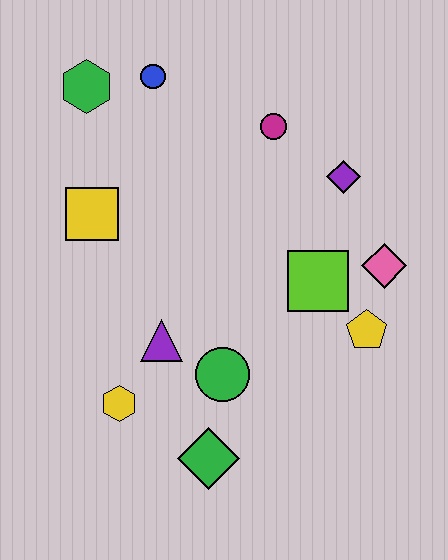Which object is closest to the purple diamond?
The magenta circle is closest to the purple diamond.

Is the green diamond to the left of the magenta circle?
Yes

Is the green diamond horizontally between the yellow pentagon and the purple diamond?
No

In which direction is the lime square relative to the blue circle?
The lime square is below the blue circle.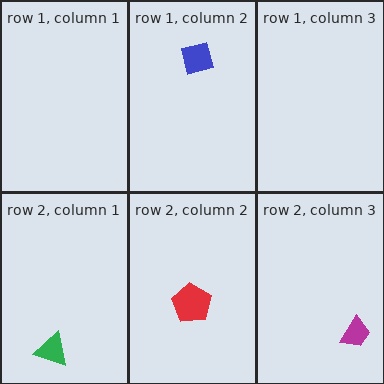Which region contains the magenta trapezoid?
The row 2, column 3 region.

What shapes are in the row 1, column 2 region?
The blue square.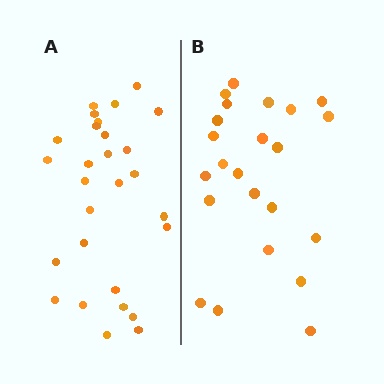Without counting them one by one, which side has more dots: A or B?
Region A (the left region) has more dots.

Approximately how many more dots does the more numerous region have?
Region A has about 5 more dots than region B.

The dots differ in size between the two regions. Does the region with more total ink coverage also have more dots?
No. Region B has more total ink coverage because its dots are larger, but region A actually contains more individual dots. Total area can be misleading — the number of items is what matters here.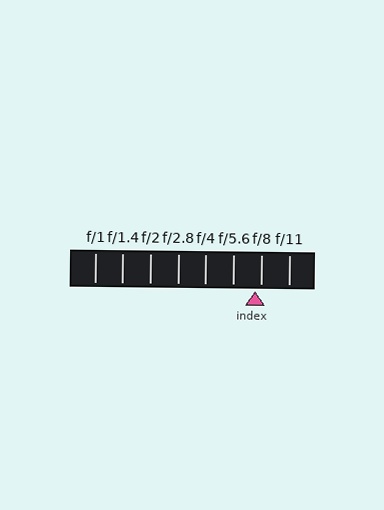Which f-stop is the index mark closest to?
The index mark is closest to f/8.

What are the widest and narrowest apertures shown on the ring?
The widest aperture shown is f/1 and the narrowest is f/11.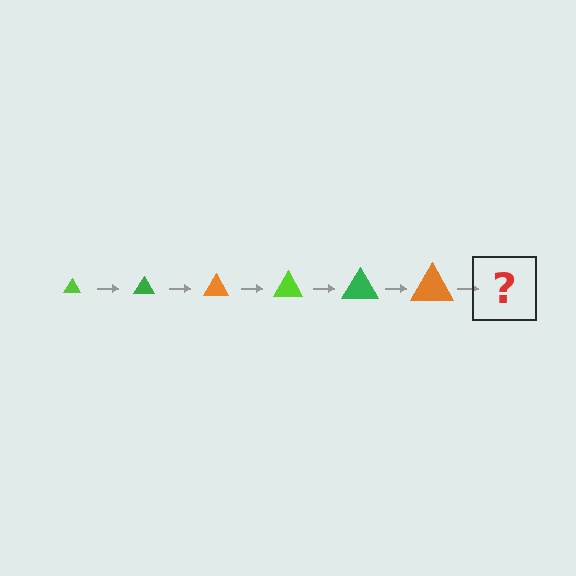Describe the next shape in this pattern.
It should be a lime triangle, larger than the previous one.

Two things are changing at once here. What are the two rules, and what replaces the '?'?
The two rules are that the triangle grows larger each step and the color cycles through lime, green, and orange. The '?' should be a lime triangle, larger than the previous one.